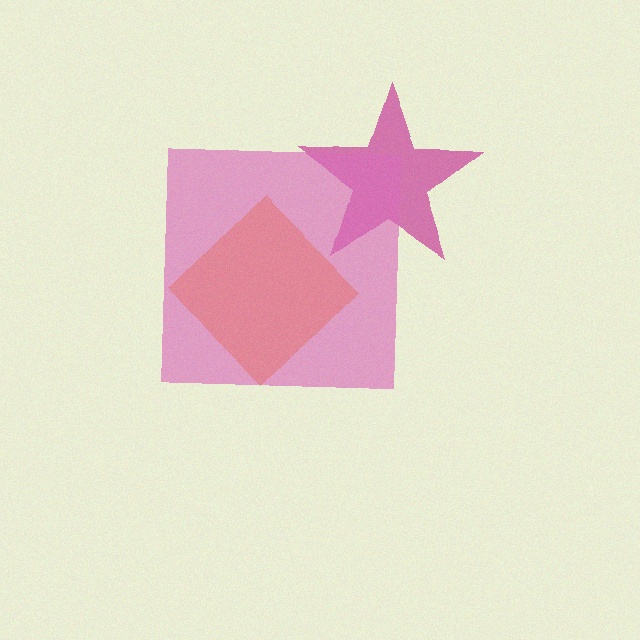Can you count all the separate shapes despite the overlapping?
Yes, there are 3 separate shapes.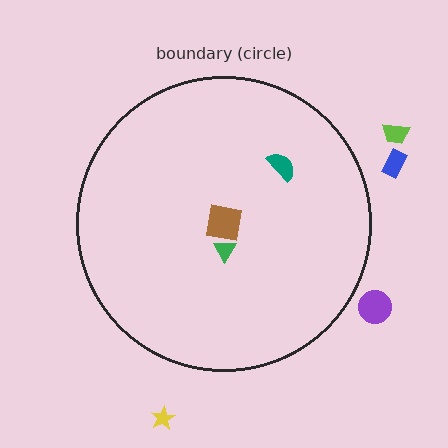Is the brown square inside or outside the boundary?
Inside.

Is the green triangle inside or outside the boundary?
Inside.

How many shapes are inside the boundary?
3 inside, 4 outside.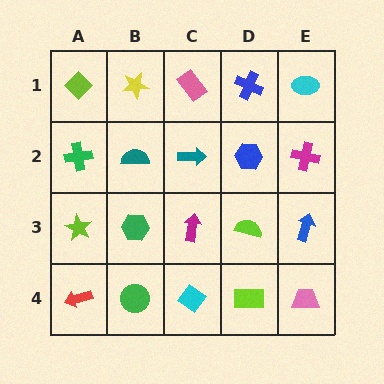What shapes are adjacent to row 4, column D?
A lime semicircle (row 3, column D), a cyan diamond (row 4, column C), a pink trapezoid (row 4, column E).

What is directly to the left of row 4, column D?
A cyan diamond.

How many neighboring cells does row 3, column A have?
3.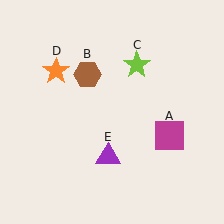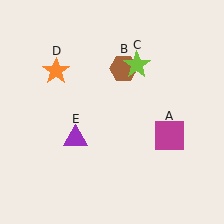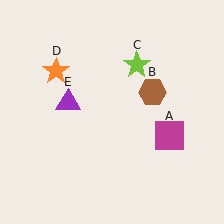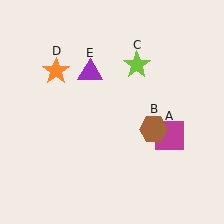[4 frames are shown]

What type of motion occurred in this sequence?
The brown hexagon (object B), purple triangle (object E) rotated clockwise around the center of the scene.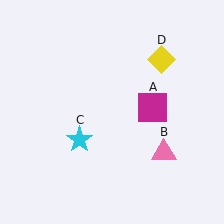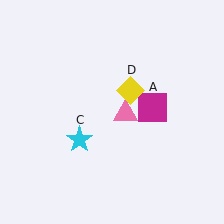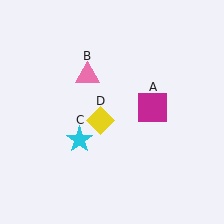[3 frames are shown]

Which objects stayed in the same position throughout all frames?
Magenta square (object A) and cyan star (object C) remained stationary.